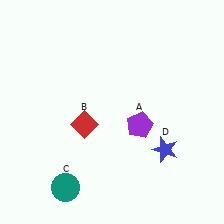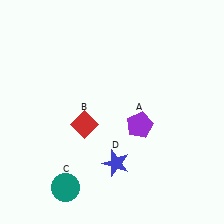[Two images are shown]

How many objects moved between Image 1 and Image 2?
1 object moved between the two images.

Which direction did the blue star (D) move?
The blue star (D) moved left.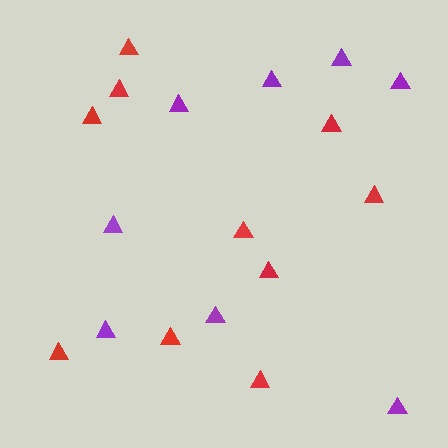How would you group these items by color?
There are 2 groups: one group of purple triangles (8) and one group of red triangles (10).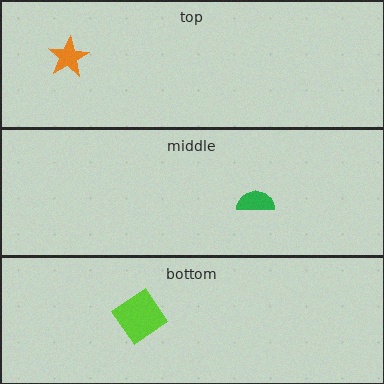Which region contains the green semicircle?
The middle region.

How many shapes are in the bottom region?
1.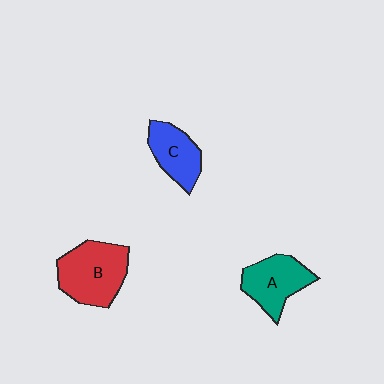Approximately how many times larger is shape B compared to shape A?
Approximately 1.3 times.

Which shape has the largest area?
Shape B (red).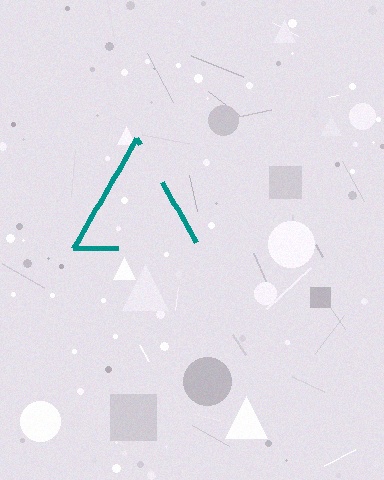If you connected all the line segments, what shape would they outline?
They would outline a triangle.